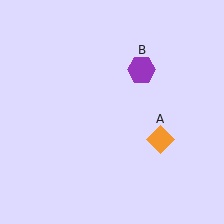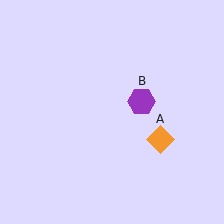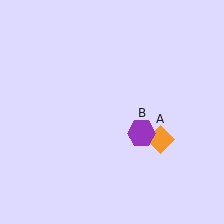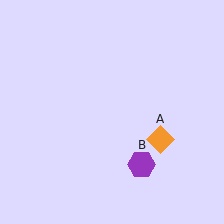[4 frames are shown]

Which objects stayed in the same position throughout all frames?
Orange diamond (object A) remained stationary.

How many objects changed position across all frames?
1 object changed position: purple hexagon (object B).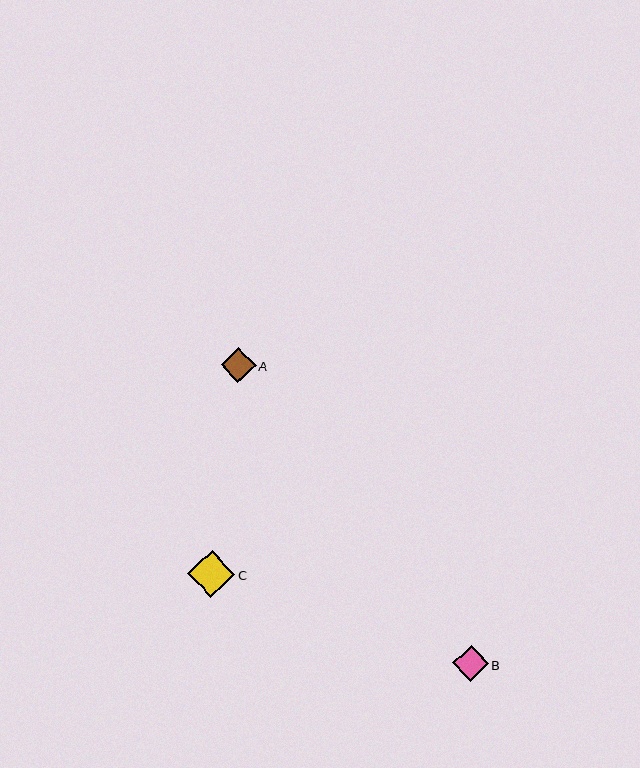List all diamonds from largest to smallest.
From largest to smallest: C, B, A.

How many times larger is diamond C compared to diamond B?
Diamond C is approximately 1.3 times the size of diamond B.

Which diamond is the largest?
Diamond C is the largest with a size of approximately 47 pixels.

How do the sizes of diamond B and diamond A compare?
Diamond B and diamond A are approximately the same size.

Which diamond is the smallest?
Diamond A is the smallest with a size of approximately 34 pixels.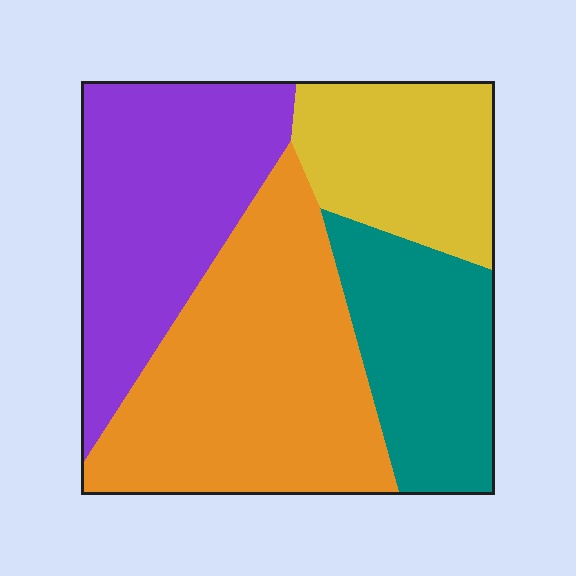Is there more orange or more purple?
Orange.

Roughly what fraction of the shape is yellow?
Yellow takes up about one sixth (1/6) of the shape.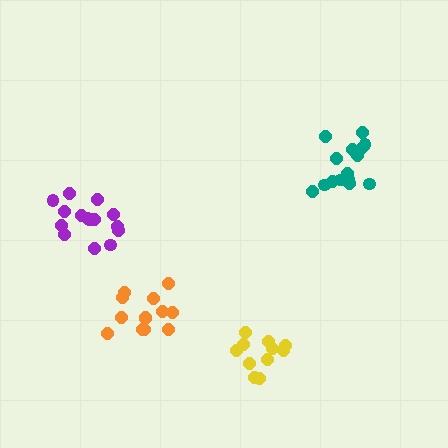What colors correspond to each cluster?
The clusters are colored: teal, purple, orange, yellow.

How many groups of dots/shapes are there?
There are 4 groups.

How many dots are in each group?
Group 1: 15 dots, Group 2: 15 dots, Group 3: 13 dots, Group 4: 11 dots (54 total).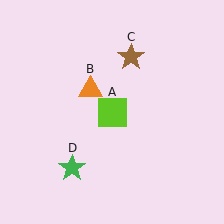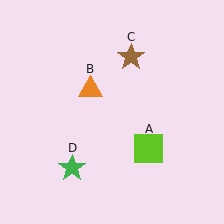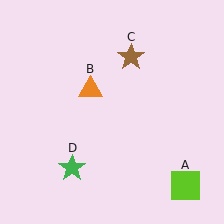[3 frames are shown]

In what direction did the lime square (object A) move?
The lime square (object A) moved down and to the right.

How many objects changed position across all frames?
1 object changed position: lime square (object A).